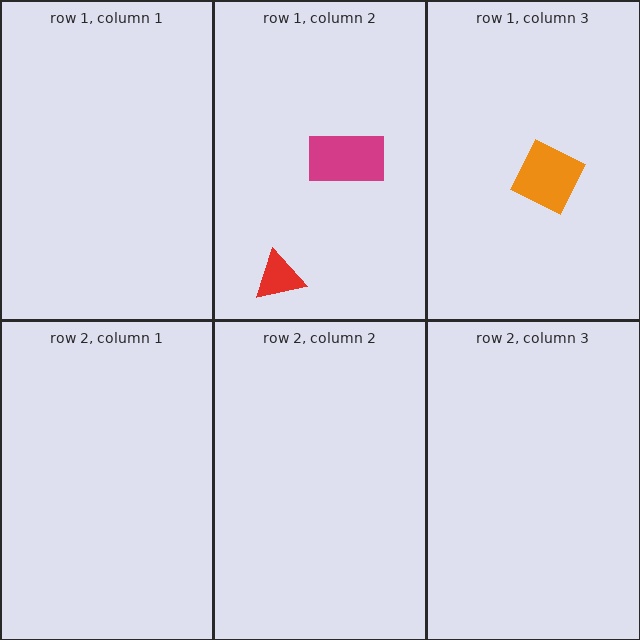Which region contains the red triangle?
The row 1, column 2 region.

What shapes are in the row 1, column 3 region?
The orange square.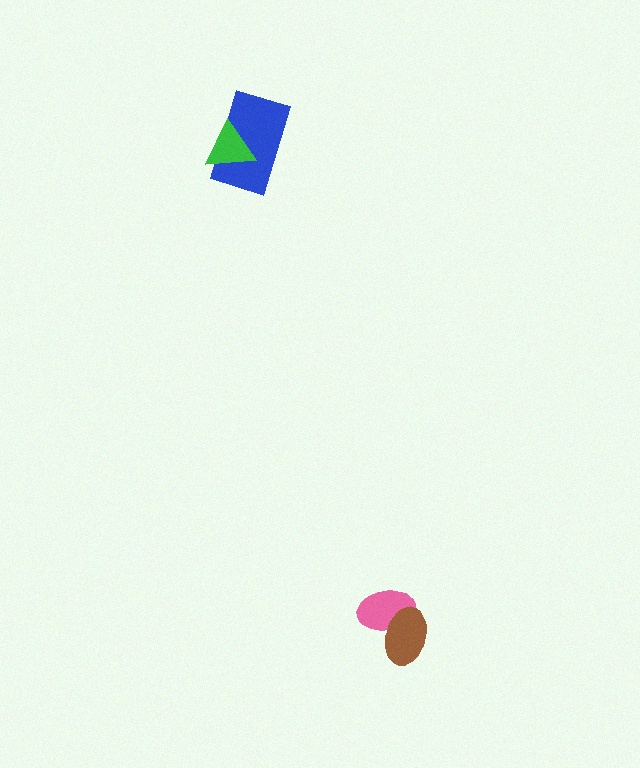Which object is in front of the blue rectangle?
The green triangle is in front of the blue rectangle.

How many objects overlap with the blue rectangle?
1 object overlaps with the blue rectangle.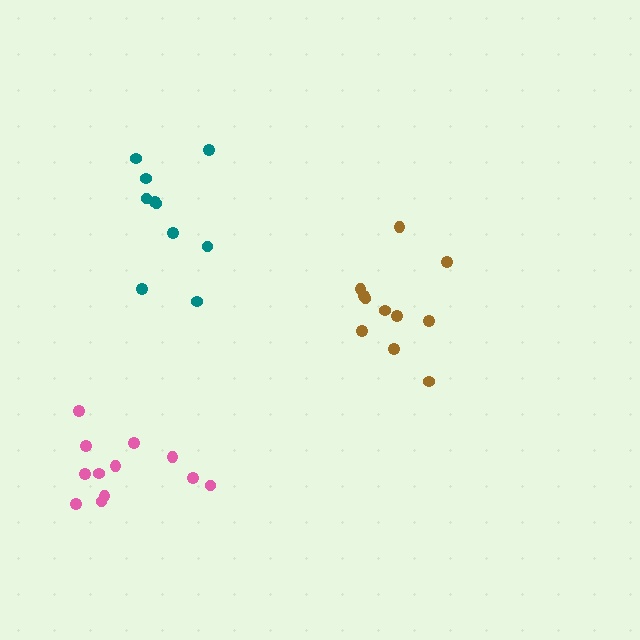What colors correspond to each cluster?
The clusters are colored: pink, brown, teal.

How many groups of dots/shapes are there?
There are 3 groups.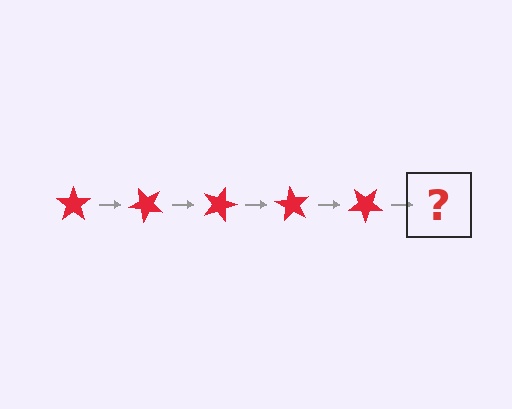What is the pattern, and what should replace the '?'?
The pattern is that the star rotates 45 degrees each step. The '?' should be a red star rotated 225 degrees.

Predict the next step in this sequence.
The next step is a red star rotated 225 degrees.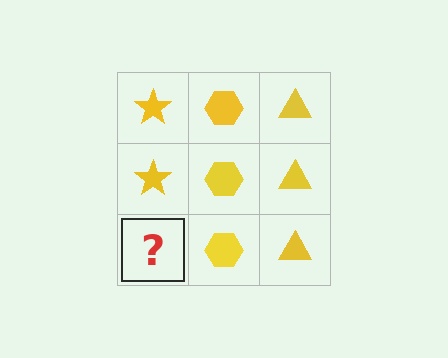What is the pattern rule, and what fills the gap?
The rule is that each column has a consistent shape. The gap should be filled with a yellow star.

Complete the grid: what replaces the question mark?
The question mark should be replaced with a yellow star.